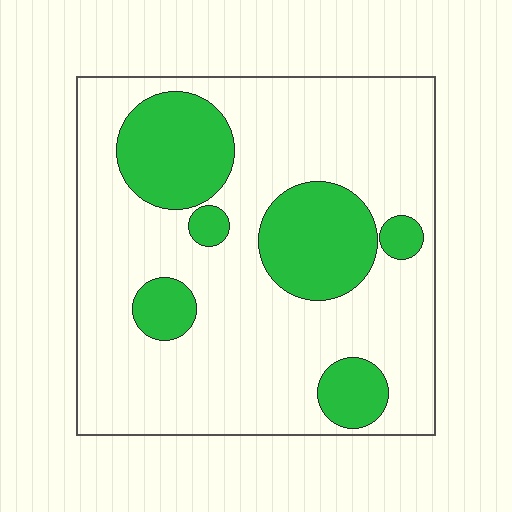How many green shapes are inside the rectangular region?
6.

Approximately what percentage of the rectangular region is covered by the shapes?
Approximately 25%.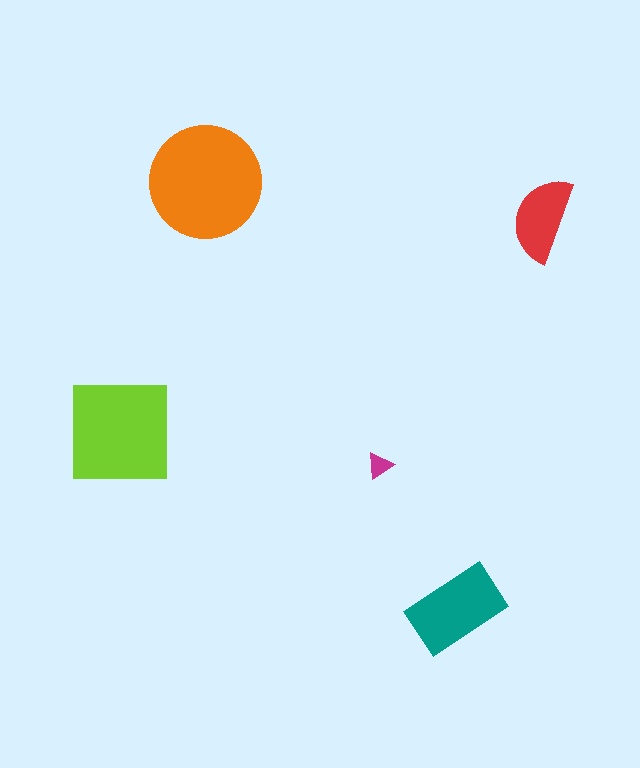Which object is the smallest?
The magenta triangle.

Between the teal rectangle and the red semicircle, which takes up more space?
The teal rectangle.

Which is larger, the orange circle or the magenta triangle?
The orange circle.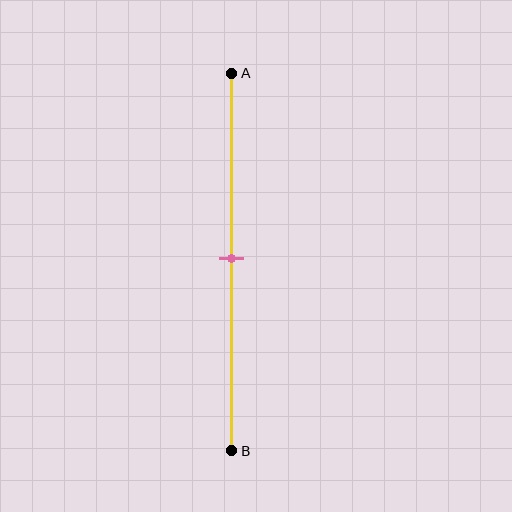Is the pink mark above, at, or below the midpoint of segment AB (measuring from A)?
The pink mark is approximately at the midpoint of segment AB.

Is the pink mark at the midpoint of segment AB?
Yes, the mark is approximately at the midpoint.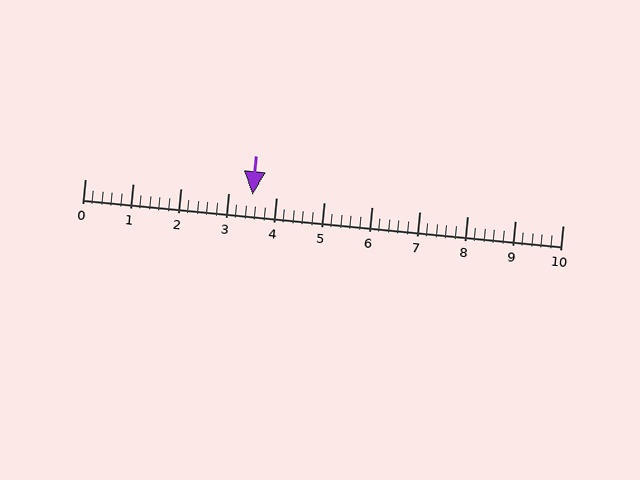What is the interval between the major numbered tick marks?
The major tick marks are spaced 1 units apart.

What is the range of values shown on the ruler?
The ruler shows values from 0 to 10.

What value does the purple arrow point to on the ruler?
The purple arrow points to approximately 3.5.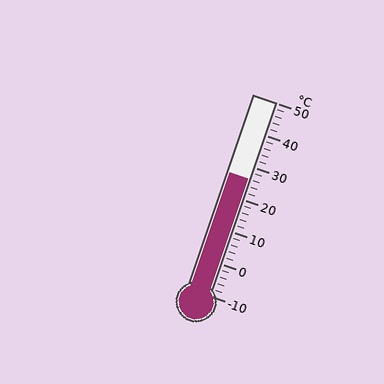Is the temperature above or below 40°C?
The temperature is below 40°C.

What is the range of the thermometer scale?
The thermometer scale ranges from -10°C to 50°C.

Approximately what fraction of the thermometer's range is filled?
The thermometer is filled to approximately 60% of its range.